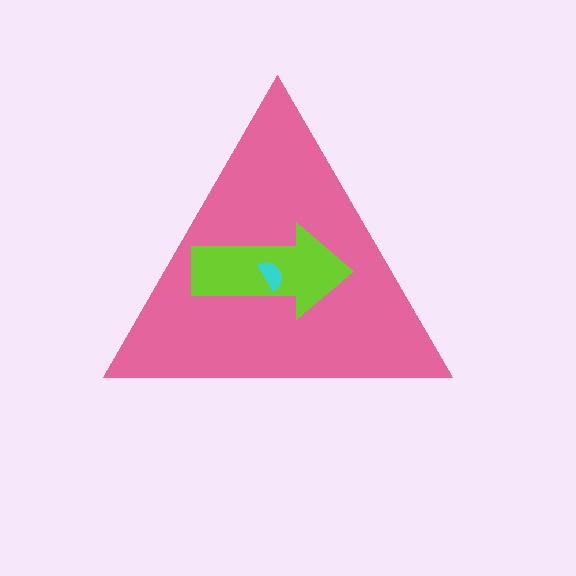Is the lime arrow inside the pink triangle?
Yes.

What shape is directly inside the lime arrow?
The cyan semicircle.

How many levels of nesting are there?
3.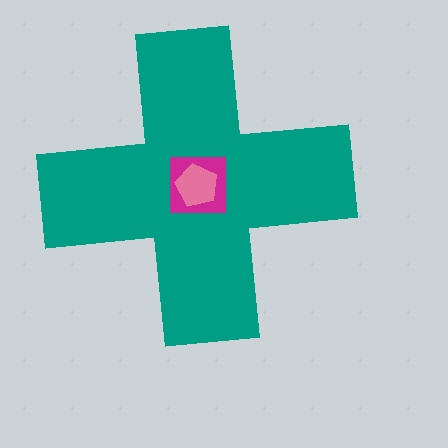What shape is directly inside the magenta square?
The pink pentagon.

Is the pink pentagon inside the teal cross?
Yes.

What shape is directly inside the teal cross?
The magenta square.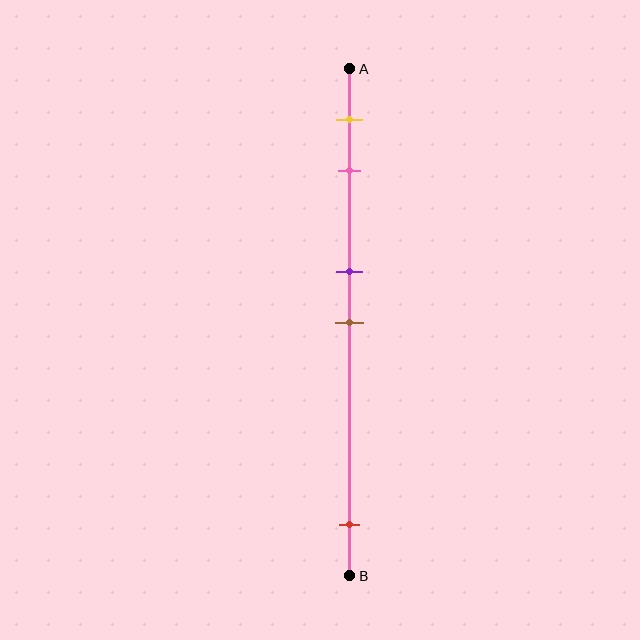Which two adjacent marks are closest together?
The purple and brown marks are the closest adjacent pair.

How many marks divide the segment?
There are 5 marks dividing the segment.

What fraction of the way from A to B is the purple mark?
The purple mark is approximately 40% (0.4) of the way from A to B.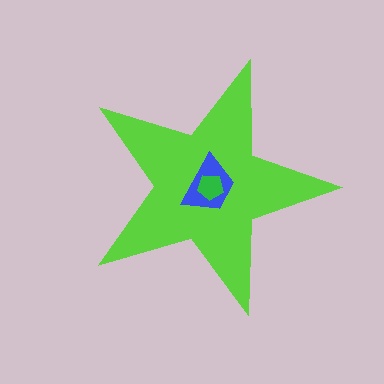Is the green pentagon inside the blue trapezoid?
Yes.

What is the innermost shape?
The green pentagon.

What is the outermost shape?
The lime star.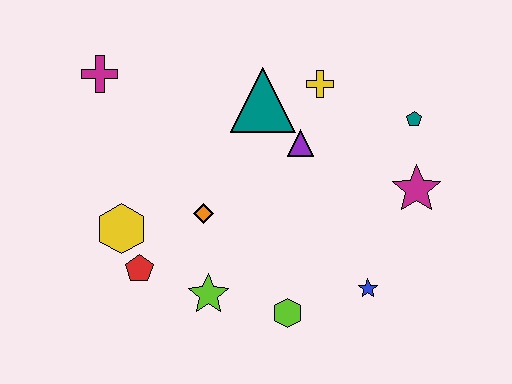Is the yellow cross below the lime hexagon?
No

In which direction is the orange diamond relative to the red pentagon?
The orange diamond is to the right of the red pentagon.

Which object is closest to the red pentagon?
The yellow hexagon is closest to the red pentagon.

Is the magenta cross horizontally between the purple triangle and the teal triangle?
No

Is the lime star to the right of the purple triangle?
No